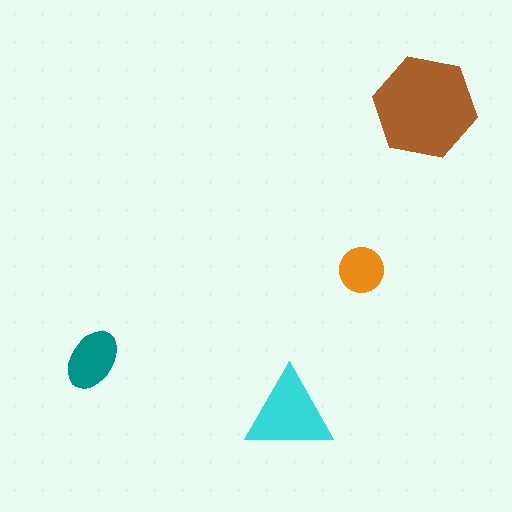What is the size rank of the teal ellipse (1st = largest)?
3rd.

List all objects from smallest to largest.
The orange circle, the teal ellipse, the cyan triangle, the brown hexagon.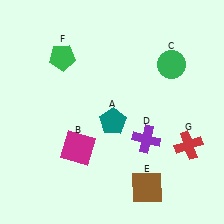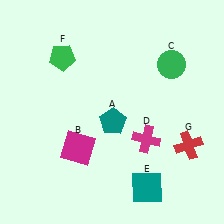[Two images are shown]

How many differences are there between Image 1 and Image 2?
There are 2 differences between the two images.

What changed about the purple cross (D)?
In Image 1, D is purple. In Image 2, it changed to magenta.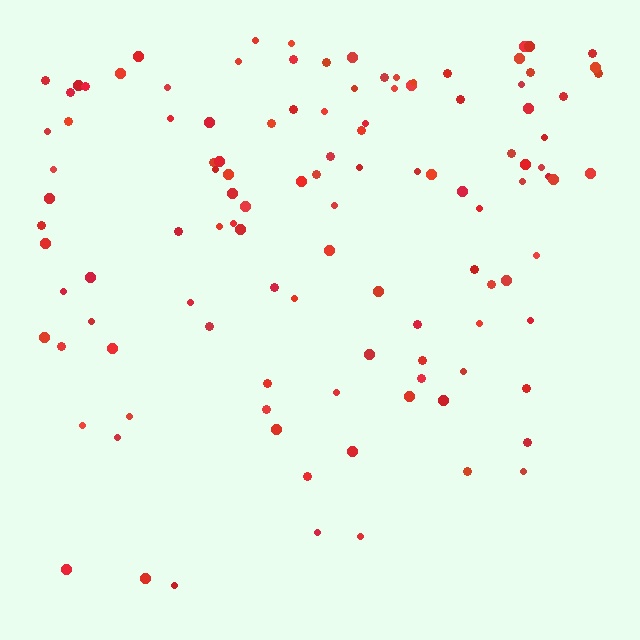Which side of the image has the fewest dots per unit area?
The bottom.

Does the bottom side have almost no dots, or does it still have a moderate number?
Still a moderate number, just noticeably fewer than the top.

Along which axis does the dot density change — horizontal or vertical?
Vertical.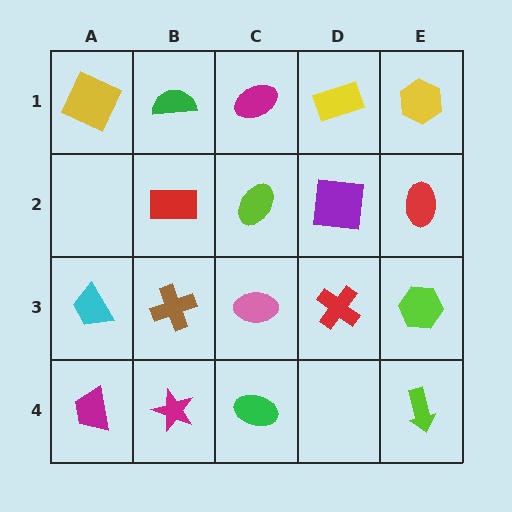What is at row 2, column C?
A lime ellipse.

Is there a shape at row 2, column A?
No, that cell is empty.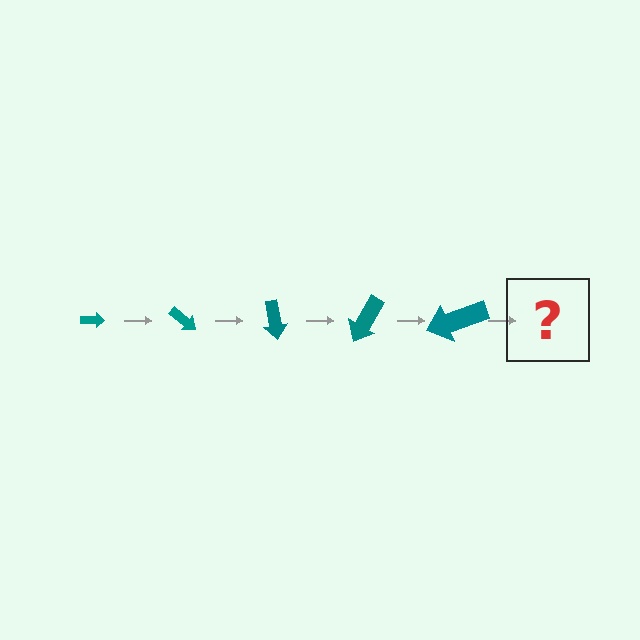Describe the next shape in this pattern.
It should be an arrow, larger than the previous one and rotated 200 degrees from the start.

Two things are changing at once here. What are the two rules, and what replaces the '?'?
The two rules are that the arrow grows larger each step and it rotates 40 degrees each step. The '?' should be an arrow, larger than the previous one and rotated 200 degrees from the start.